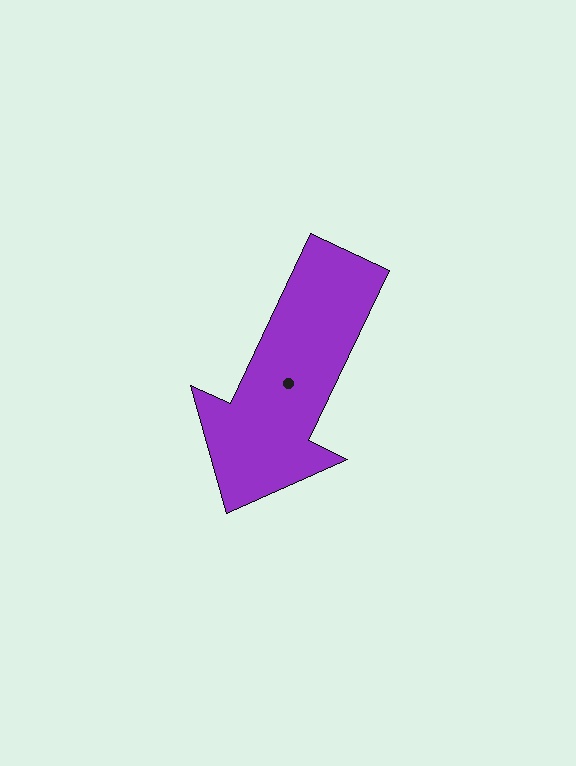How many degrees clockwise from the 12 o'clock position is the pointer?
Approximately 205 degrees.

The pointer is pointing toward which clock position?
Roughly 7 o'clock.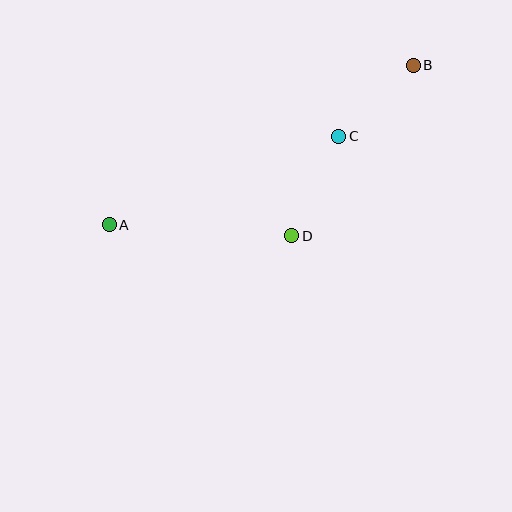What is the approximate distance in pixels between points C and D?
The distance between C and D is approximately 110 pixels.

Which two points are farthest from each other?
Points A and B are farthest from each other.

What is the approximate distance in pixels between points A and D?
The distance between A and D is approximately 182 pixels.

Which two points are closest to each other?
Points B and C are closest to each other.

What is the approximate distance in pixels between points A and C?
The distance between A and C is approximately 246 pixels.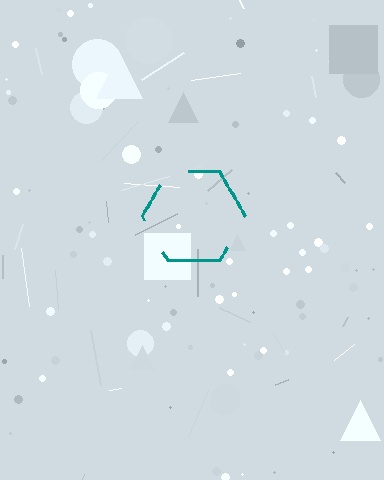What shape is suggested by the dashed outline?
The dashed outline suggests a hexagon.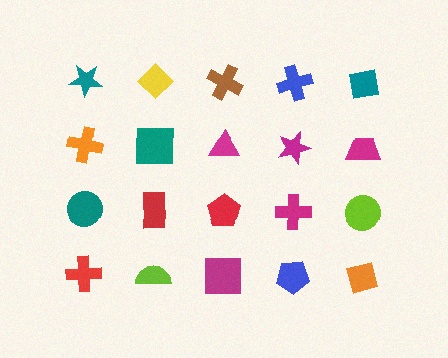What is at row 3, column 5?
A lime circle.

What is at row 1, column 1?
A teal star.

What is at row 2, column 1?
An orange cross.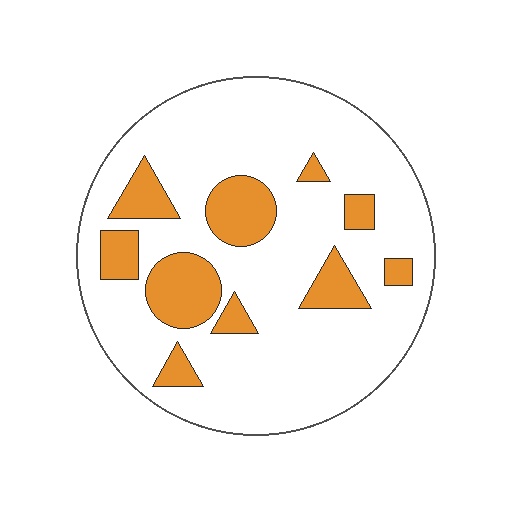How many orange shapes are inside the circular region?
10.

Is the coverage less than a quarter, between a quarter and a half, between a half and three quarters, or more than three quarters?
Less than a quarter.